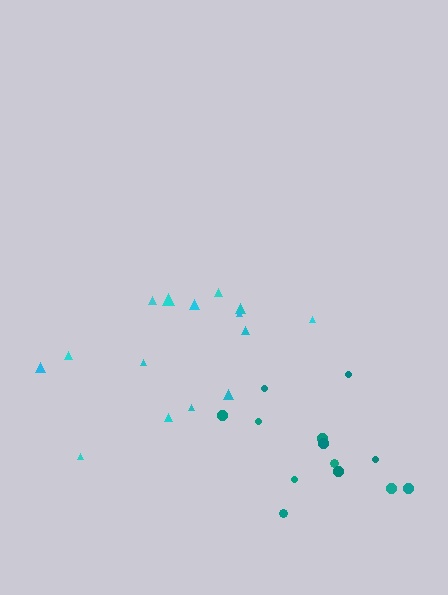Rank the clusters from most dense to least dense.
teal, cyan.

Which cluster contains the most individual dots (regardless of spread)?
Cyan (15).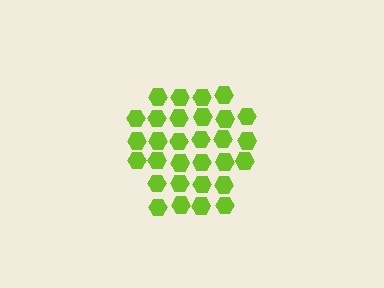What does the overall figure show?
The overall figure shows a hexagon.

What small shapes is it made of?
It is made of small hexagons.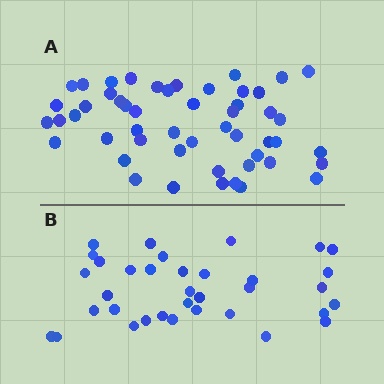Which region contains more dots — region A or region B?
Region A (the top region) has more dots.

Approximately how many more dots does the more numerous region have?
Region A has approximately 15 more dots than region B.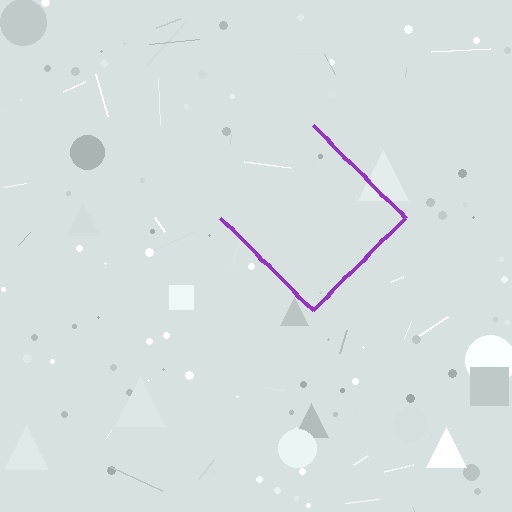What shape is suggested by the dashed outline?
The dashed outline suggests a diamond.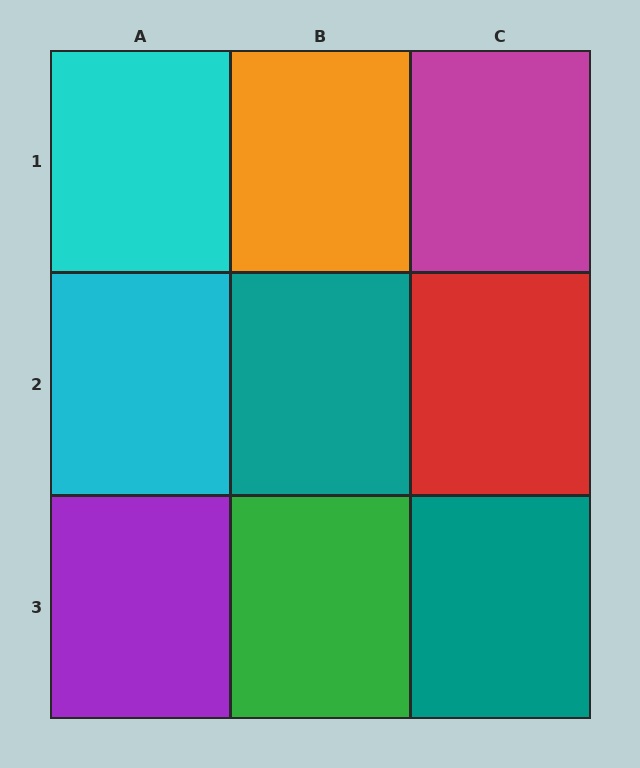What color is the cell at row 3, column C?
Teal.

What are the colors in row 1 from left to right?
Cyan, orange, magenta.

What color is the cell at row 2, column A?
Cyan.